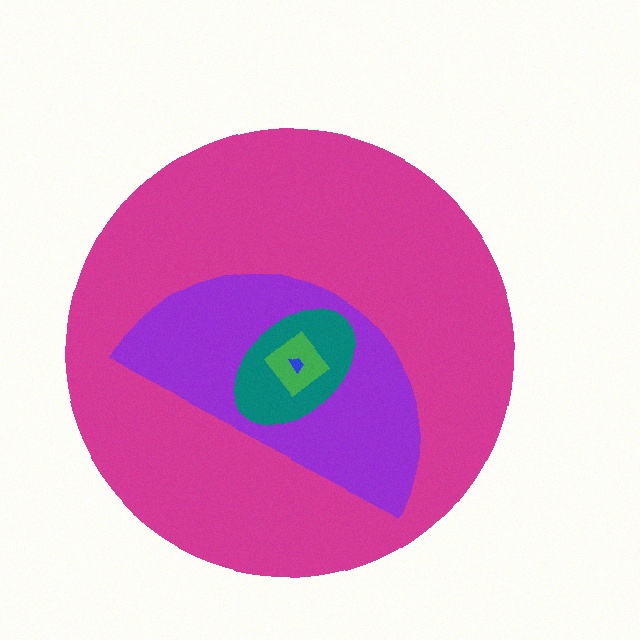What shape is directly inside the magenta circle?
The purple semicircle.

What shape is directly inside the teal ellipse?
The green diamond.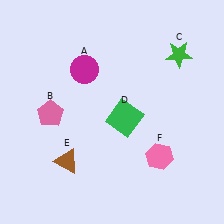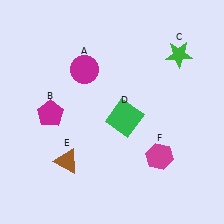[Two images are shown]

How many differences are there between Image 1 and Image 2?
There are 2 differences between the two images.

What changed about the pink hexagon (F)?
In Image 1, F is pink. In Image 2, it changed to magenta.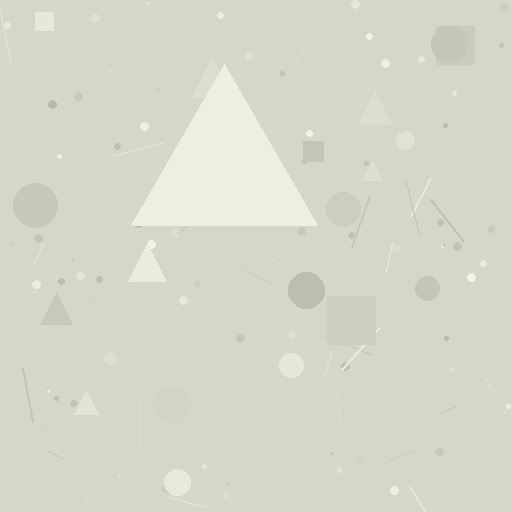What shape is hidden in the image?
A triangle is hidden in the image.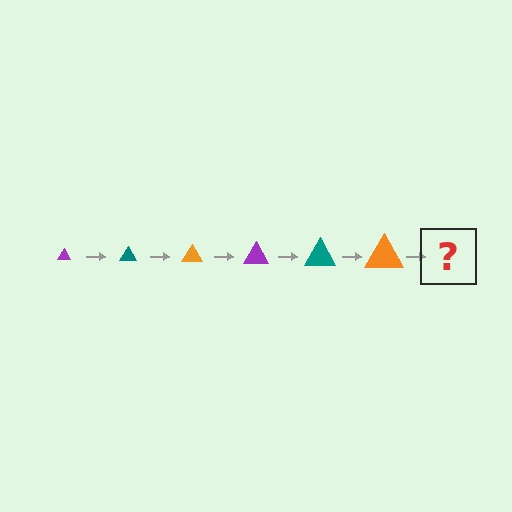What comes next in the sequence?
The next element should be a purple triangle, larger than the previous one.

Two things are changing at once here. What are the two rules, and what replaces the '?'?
The two rules are that the triangle grows larger each step and the color cycles through purple, teal, and orange. The '?' should be a purple triangle, larger than the previous one.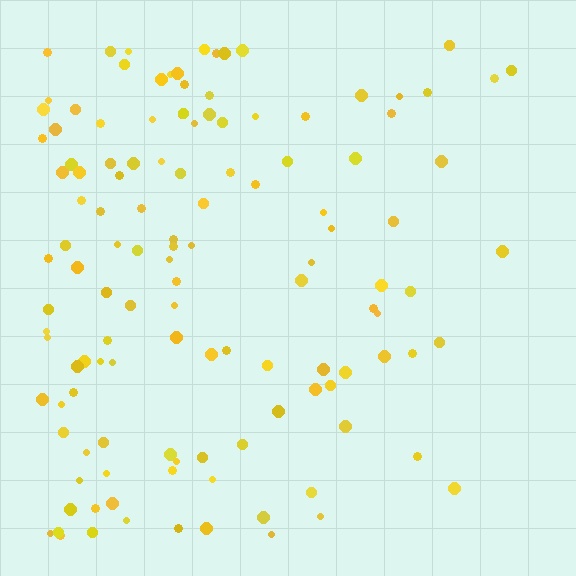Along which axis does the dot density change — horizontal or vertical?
Horizontal.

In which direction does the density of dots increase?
From right to left, with the left side densest.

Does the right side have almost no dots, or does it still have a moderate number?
Still a moderate number, just noticeably fewer than the left.